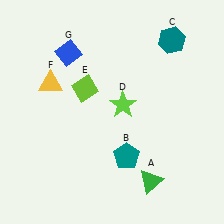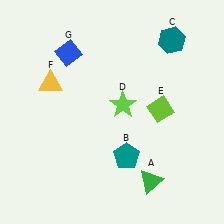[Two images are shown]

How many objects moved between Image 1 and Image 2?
1 object moved between the two images.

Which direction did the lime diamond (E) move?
The lime diamond (E) moved right.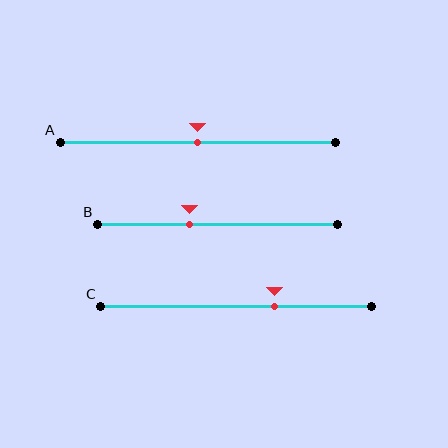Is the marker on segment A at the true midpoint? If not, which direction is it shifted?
Yes, the marker on segment A is at the true midpoint.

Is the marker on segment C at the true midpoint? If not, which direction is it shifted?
No, the marker on segment C is shifted to the right by about 14% of the segment length.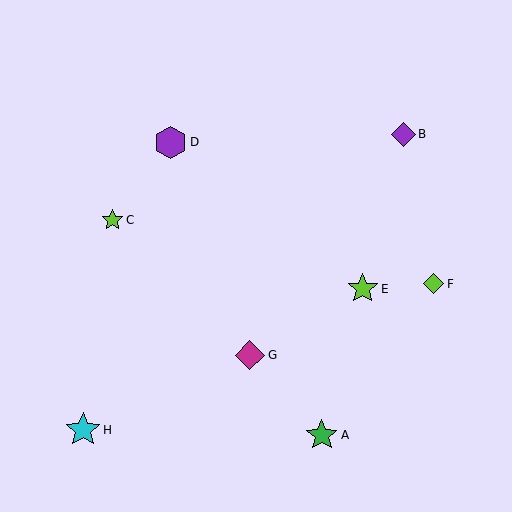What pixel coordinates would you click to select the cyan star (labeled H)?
Click at (83, 430) to select the cyan star H.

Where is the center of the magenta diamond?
The center of the magenta diamond is at (250, 355).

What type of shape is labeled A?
Shape A is a green star.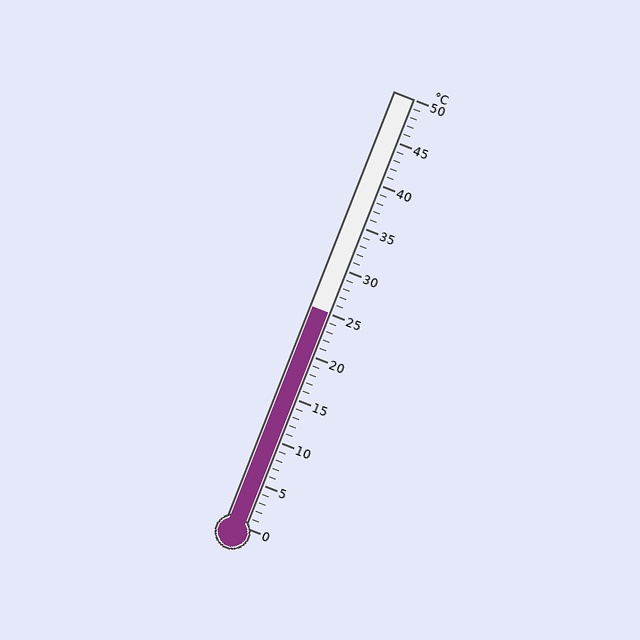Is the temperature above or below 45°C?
The temperature is below 45°C.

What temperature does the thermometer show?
The thermometer shows approximately 25°C.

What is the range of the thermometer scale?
The thermometer scale ranges from 0°C to 50°C.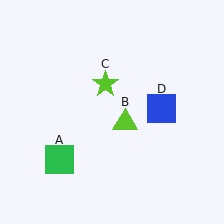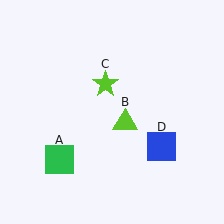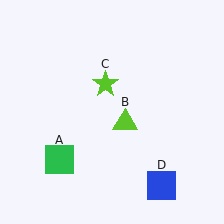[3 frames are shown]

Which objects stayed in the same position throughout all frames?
Green square (object A) and lime triangle (object B) and lime star (object C) remained stationary.